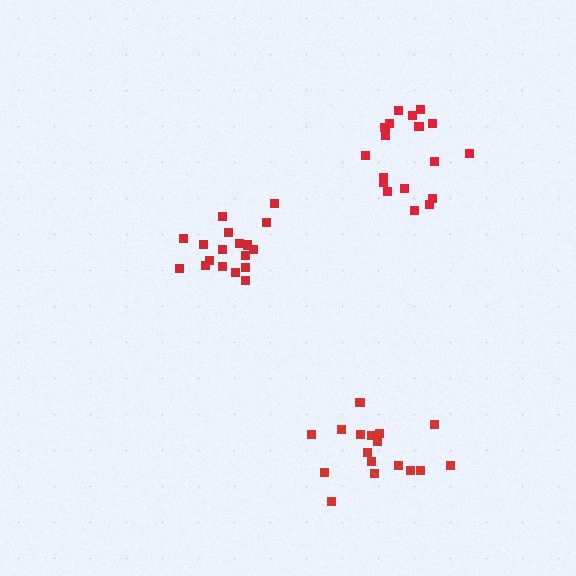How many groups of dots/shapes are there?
There are 3 groups.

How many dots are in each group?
Group 1: 17 dots, Group 2: 18 dots, Group 3: 18 dots (53 total).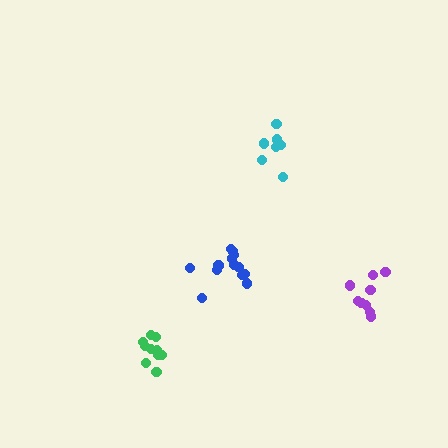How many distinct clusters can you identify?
There are 4 distinct clusters.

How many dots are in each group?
Group 1: 10 dots, Group 2: 9 dots, Group 3: 13 dots, Group 4: 8 dots (40 total).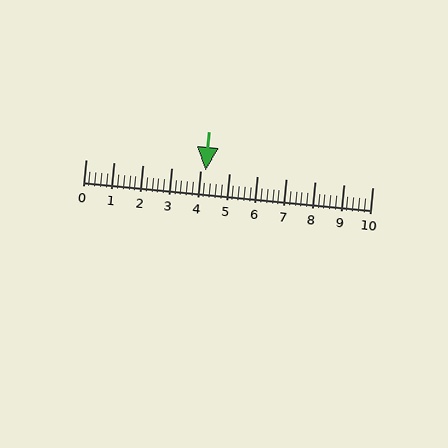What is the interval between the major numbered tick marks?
The major tick marks are spaced 1 units apart.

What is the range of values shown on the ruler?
The ruler shows values from 0 to 10.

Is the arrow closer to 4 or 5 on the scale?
The arrow is closer to 4.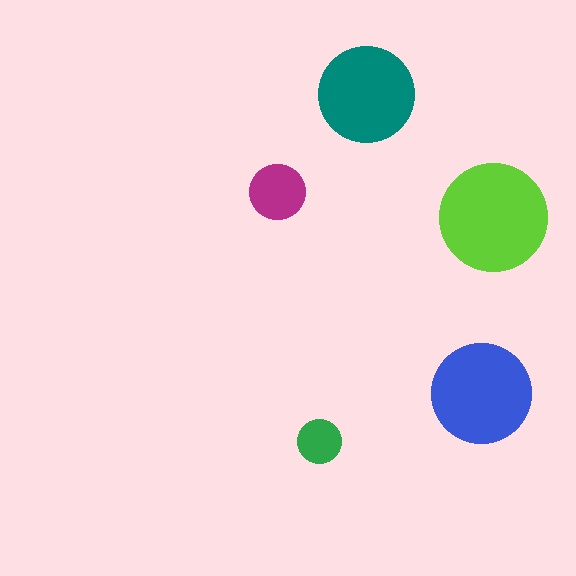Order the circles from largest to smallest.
the lime one, the blue one, the teal one, the magenta one, the green one.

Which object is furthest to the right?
The lime circle is rightmost.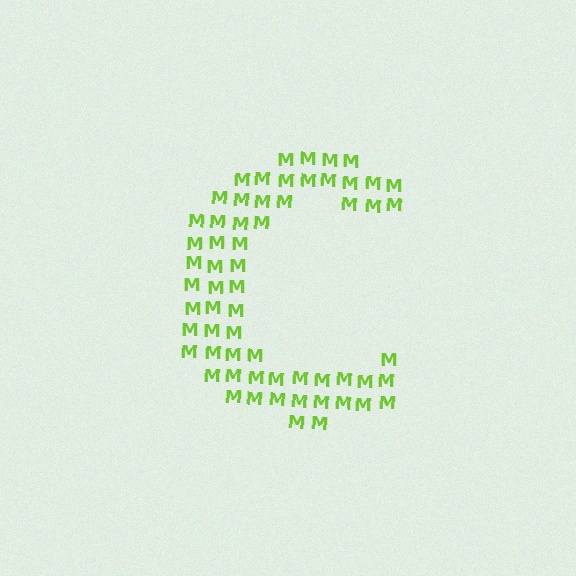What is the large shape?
The large shape is the letter C.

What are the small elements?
The small elements are letter M's.